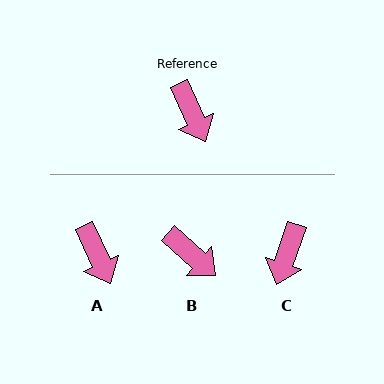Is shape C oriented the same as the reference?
No, it is off by about 43 degrees.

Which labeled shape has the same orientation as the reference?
A.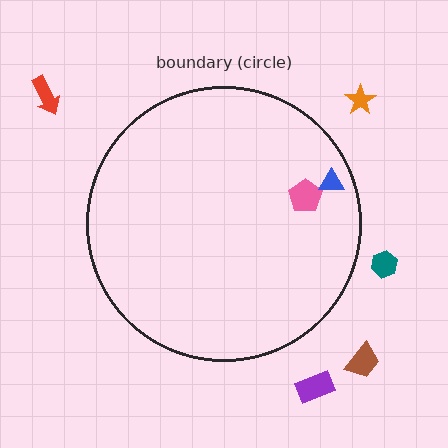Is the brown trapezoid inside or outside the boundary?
Outside.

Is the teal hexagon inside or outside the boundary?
Outside.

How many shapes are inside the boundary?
2 inside, 5 outside.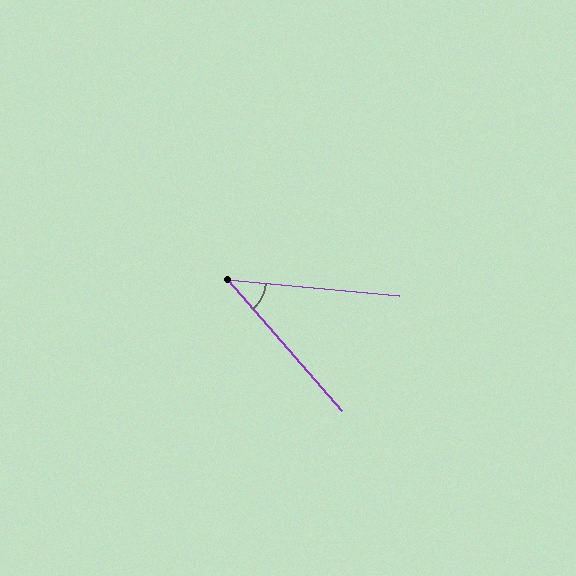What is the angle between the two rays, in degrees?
Approximately 44 degrees.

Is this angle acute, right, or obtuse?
It is acute.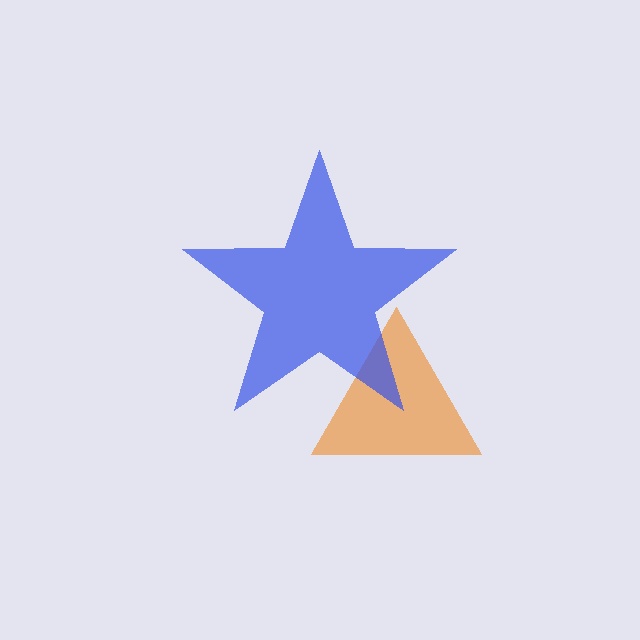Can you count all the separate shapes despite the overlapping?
Yes, there are 2 separate shapes.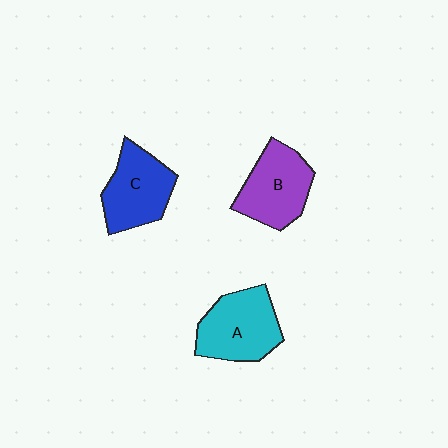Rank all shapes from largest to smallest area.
From largest to smallest: A (cyan), B (purple), C (blue).